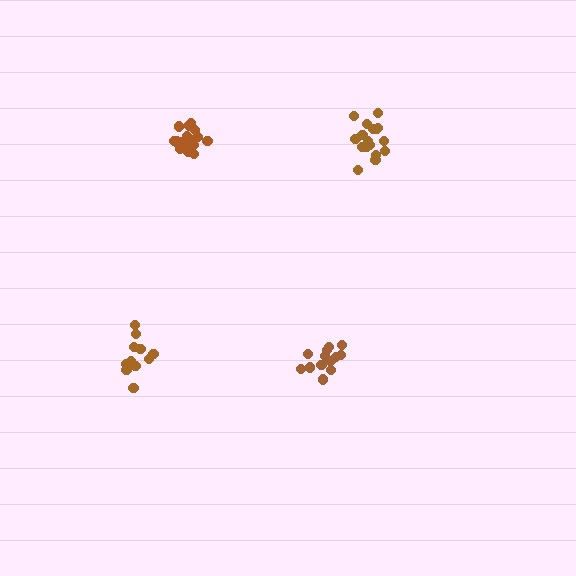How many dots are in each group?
Group 1: 18 dots, Group 2: 12 dots, Group 3: 17 dots, Group 4: 15 dots (62 total).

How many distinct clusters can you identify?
There are 4 distinct clusters.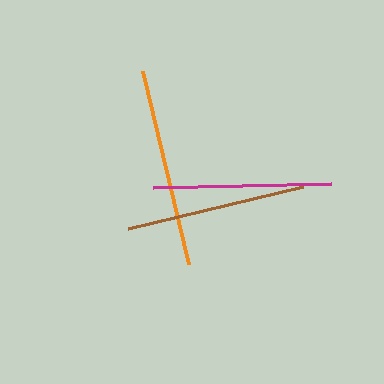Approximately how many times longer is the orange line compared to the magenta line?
The orange line is approximately 1.1 times the length of the magenta line.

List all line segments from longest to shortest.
From longest to shortest: orange, brown, magenta.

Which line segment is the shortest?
The magenta line is the shortest at approximately 178 pixels.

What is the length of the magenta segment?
The magenta segment is approximately 178 pixels long.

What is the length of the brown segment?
The brown segment is approximately 180 pixels long.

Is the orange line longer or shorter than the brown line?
The orange line is longer than the brown line.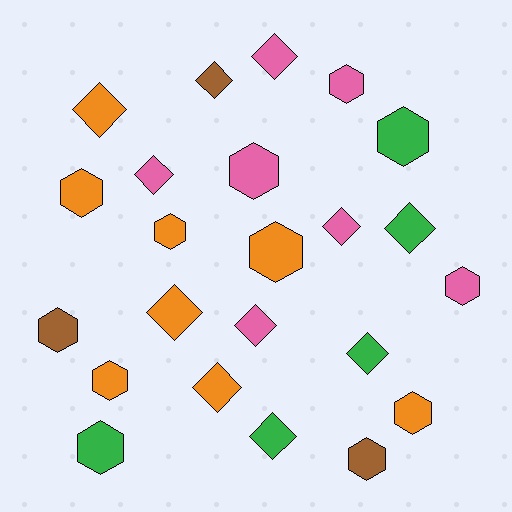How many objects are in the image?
There are 23 objects.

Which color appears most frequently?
Orange, with 8 objects.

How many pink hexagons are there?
There are 3 pink hexagons.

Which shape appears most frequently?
Hexagon, with 12 objects.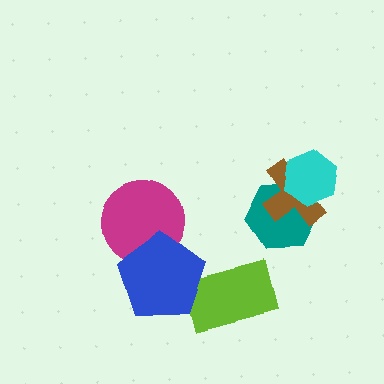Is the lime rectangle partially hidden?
Yes, it is partially covered by another shape.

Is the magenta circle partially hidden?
Yes, it is partially covered by another shape.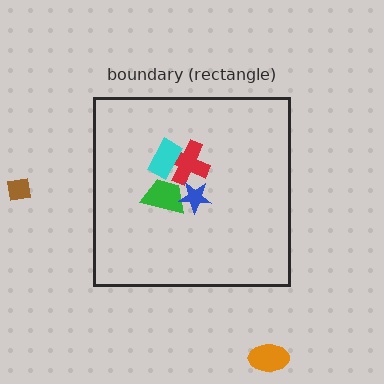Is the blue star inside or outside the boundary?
Inside.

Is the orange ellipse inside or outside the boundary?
Outside.